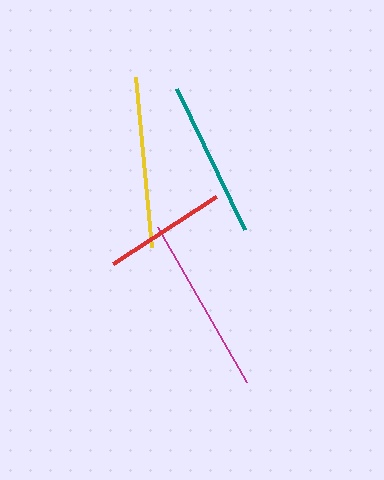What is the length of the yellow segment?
The yellow segment is approximately 171 pixels long.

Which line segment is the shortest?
The red line is the shortest at approximately 123 pixels.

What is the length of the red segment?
The red segment is approximately 123 pixels long.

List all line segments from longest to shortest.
From longest to shortest: magenta, yellow, teal, red.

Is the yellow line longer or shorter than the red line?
The yellow line is longer than the red line.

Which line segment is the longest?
The magenta line is the longest at approximately 178 pixels.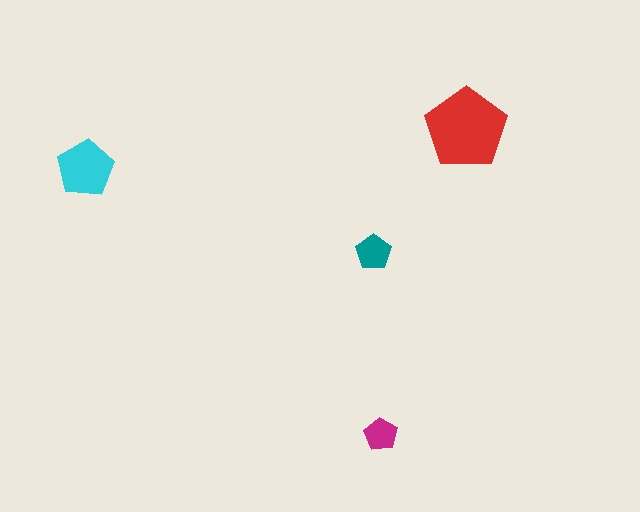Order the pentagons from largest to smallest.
the red one, the cyan one, the teal one, the magenta one.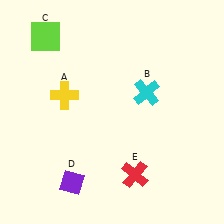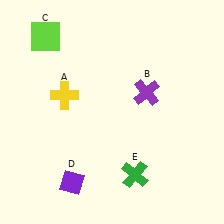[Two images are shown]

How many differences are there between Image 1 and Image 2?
There are 2 differences between the two images.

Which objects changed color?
B changed from cyan to purple. E changed from red to green.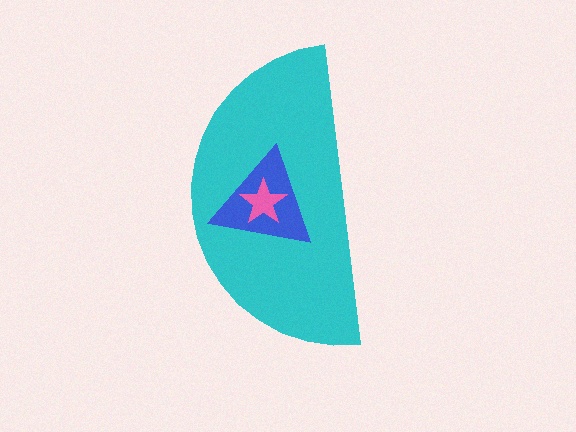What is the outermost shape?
The cyan semicircle.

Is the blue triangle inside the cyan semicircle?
Yes.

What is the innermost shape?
The pink star.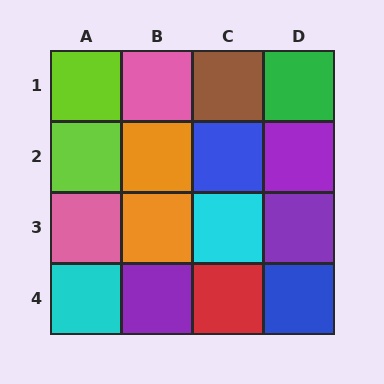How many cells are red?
1 cell is red.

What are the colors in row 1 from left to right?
Lime, pink, brown, green.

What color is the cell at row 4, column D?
Blue.